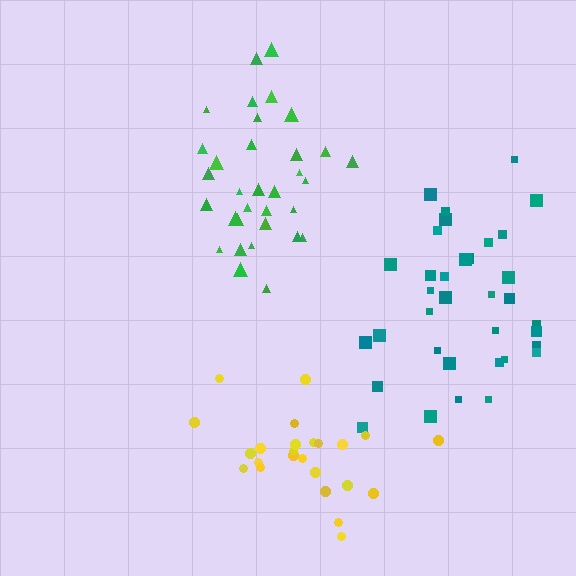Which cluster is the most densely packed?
Green.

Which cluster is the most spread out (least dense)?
Teal.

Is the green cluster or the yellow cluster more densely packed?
Green.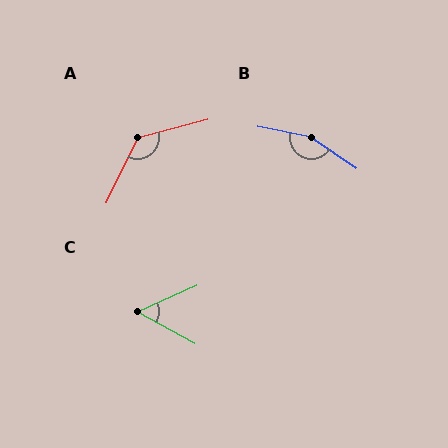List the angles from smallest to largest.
C (52°), A (131°), B (157°).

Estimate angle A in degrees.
Approximately 131 degrees.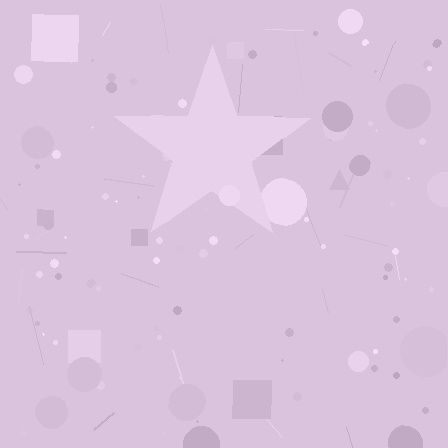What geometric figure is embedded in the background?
A star is embedded in the background.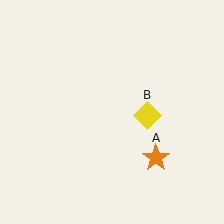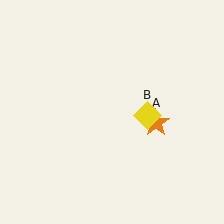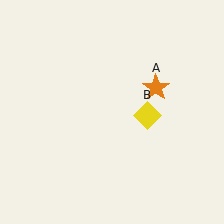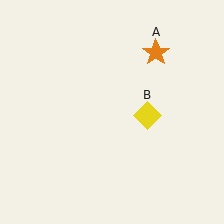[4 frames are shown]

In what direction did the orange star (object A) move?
The orange star (object A) moved up.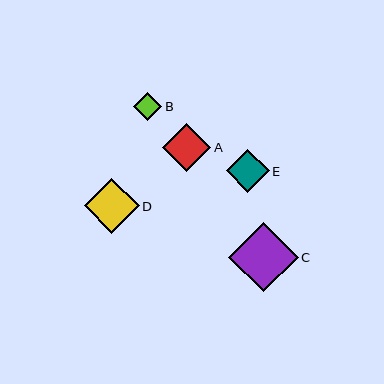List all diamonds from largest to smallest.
From largest to smallest: C, D, A, E, B.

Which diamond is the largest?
Diamond C is the largest with a size of approximately 69 pixels.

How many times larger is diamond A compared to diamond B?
Diamond A is approximately 1.7 times the size of diamond B.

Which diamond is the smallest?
Diamond B is the smallest with a size of approximately 28 pixels.